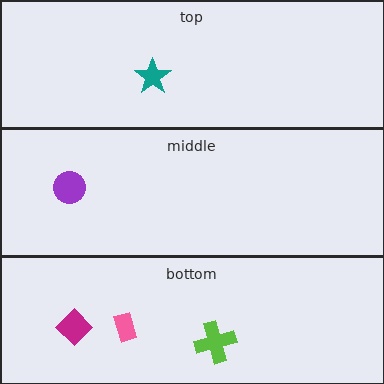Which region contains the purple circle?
The middle region.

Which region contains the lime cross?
The bottom region.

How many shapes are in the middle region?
1.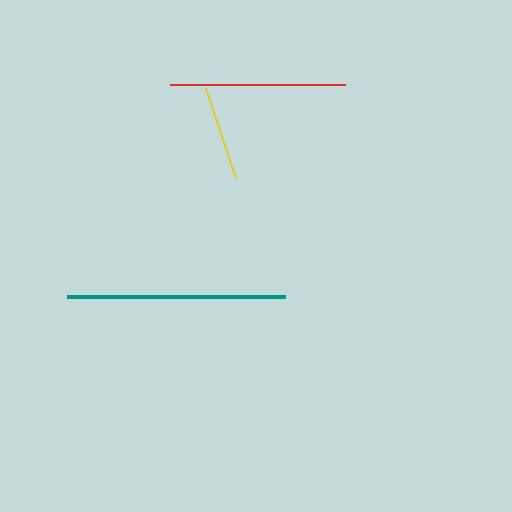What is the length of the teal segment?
The teal segment is approximately 217 pixels long.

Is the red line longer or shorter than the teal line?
The teal line is longer than the red line.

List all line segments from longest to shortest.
From longest to shortest: teal, red, yellow.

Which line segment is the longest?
The teal line is the longest at approximately 217 pixels.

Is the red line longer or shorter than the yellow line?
The red line is longer than the yellow line.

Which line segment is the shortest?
The yellow line is the shortest at approximately 95 pixels.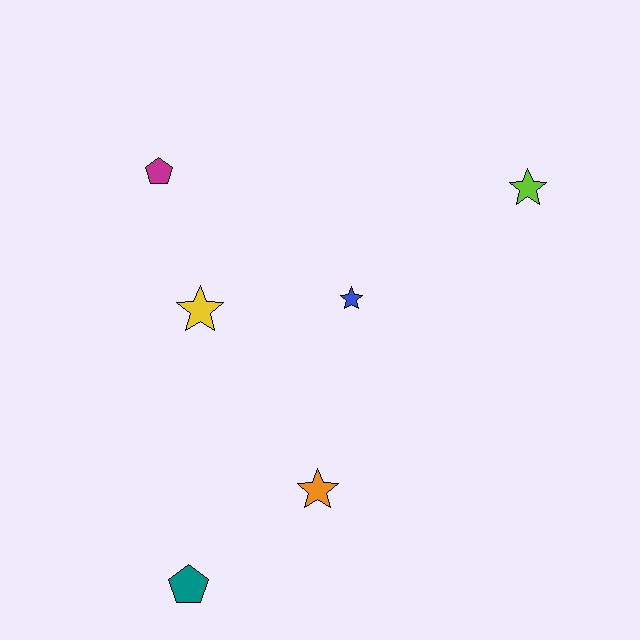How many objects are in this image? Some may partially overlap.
There are 6 objects.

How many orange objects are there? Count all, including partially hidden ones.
There is 1 orange object.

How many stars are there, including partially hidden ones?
There are 4 stars.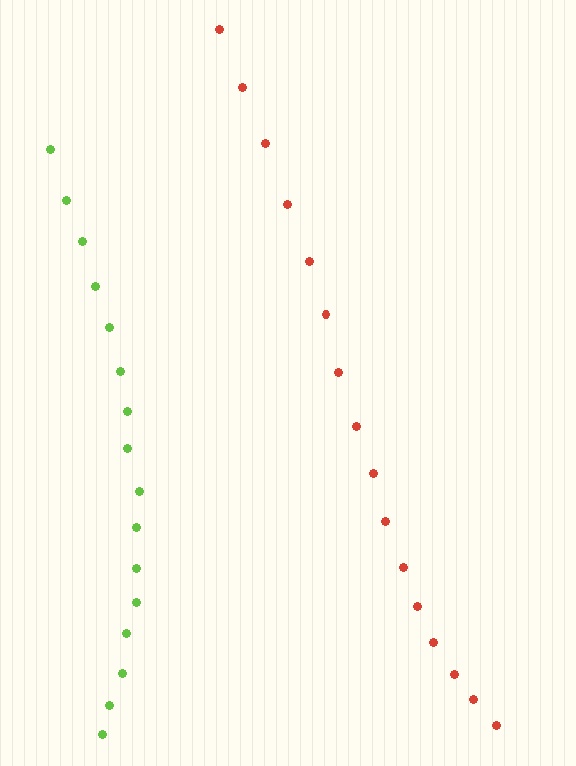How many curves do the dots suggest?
There are 2 distinct paths.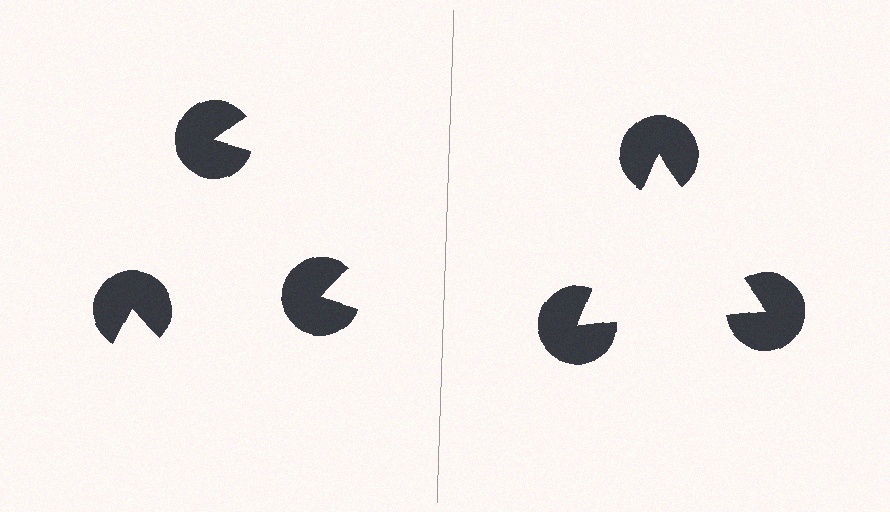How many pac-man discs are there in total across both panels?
6 — 3 on each side.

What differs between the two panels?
The pac-man discs are positioned identically on both sides; only the wedge orientations differ. On the right they align to a triangle; on the left they are misaligned.